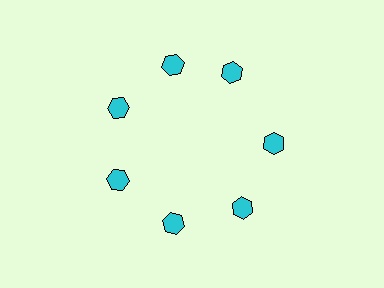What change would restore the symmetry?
The symmetry would be restored by rotating it back into even spacing with its neighbors so that all 7 hexagons sit at equal angles and equal distance from the center.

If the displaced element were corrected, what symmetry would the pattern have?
It would have 7-fold rotational symmetry — the pattern would map onto itself every 51 degrees.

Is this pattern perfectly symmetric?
No. The 7 cyan hexagons are arranged in a ring, but one element near the 1 o'clock position is rotated out of alignment along the ring, breaking the 7-fold rotational symmetry.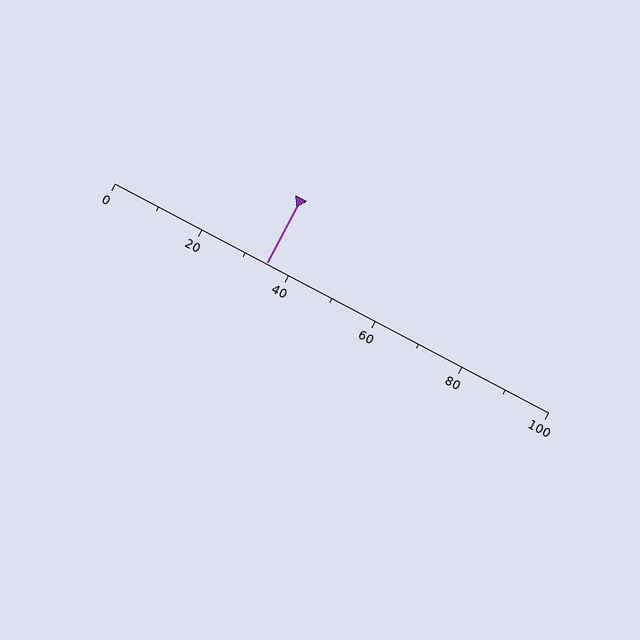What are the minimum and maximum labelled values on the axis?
The axis runs from 0 to 100.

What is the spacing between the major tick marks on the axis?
The major ticks are spaced 20 apart.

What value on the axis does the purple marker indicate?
The marker indicates approximately 35.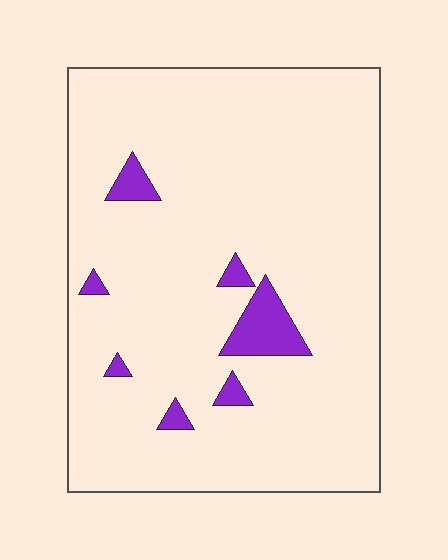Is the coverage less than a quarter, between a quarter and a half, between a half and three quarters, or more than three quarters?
Less than a quarter.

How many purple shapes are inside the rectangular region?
7.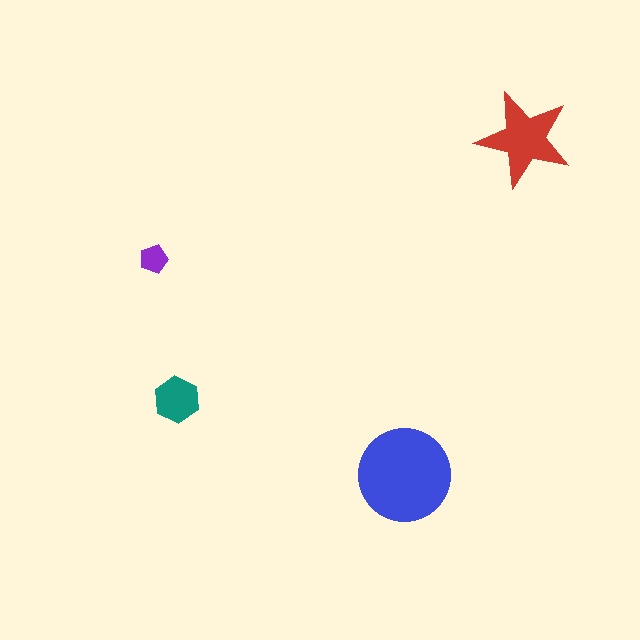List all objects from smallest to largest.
The purple pentagon, the teal hexagon, the red star, the blue circle.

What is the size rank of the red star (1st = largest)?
2nd.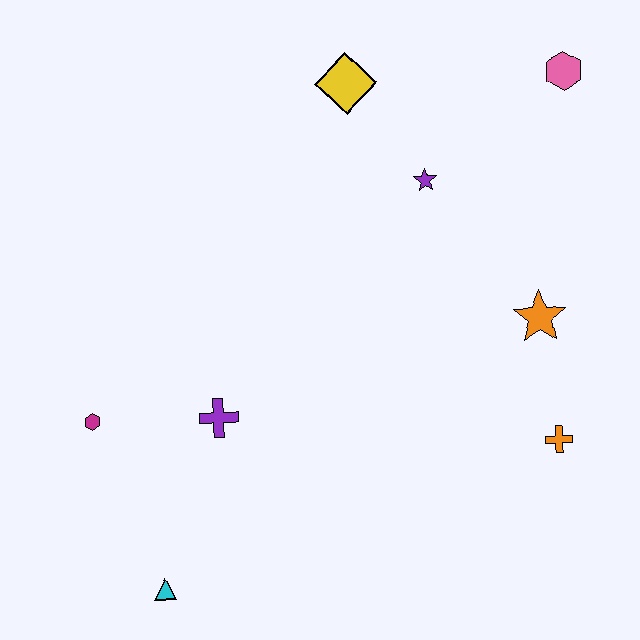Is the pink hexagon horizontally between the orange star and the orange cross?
No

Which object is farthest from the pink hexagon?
The cyan triangle is farthest from the pink hexagon.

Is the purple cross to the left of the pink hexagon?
Yes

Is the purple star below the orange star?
No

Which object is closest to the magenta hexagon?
The purple cross is closest to the magenta hexagon.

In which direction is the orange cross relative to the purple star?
The orange cross is below the purple star.